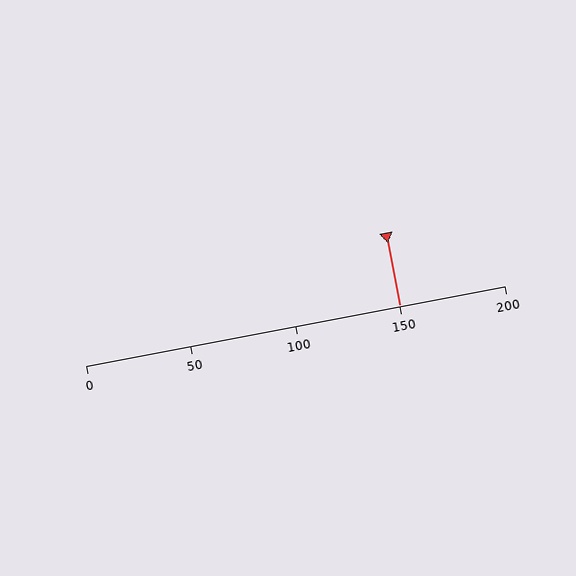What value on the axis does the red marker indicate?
The marker indicates approximately 150.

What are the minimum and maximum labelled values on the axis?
The axis runs from 0 to 200.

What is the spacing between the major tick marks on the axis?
The major ticks are spaced 50 apart.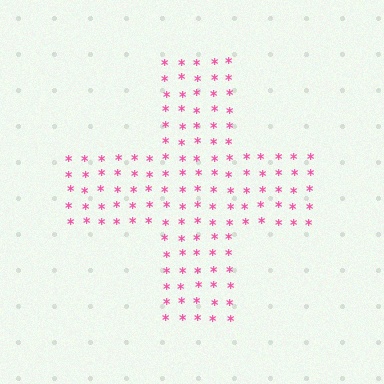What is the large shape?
The large shape is a cross.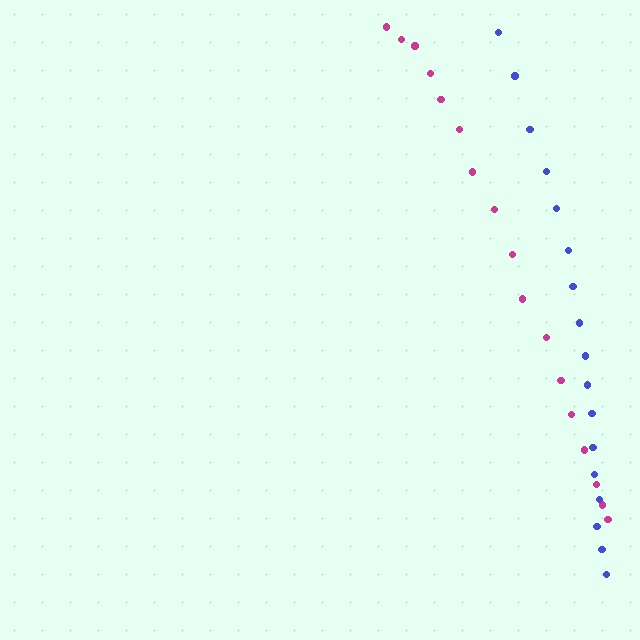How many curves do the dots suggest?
There are 2 distinct paths.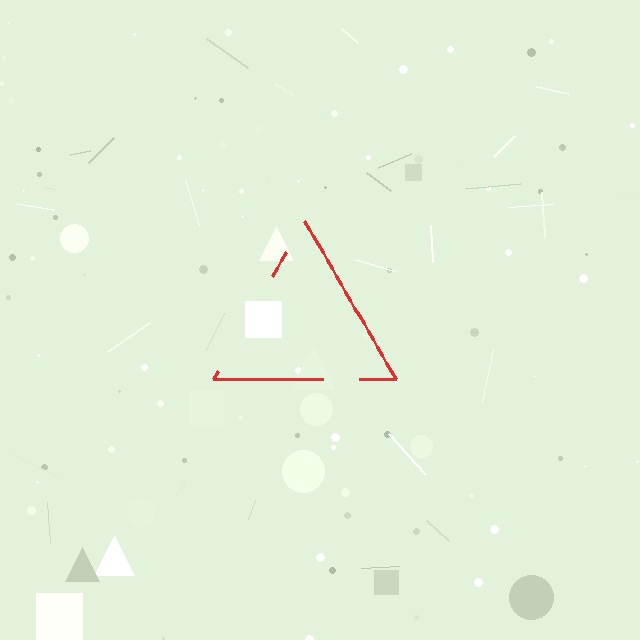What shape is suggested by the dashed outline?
The dashed outline suggests a triangle.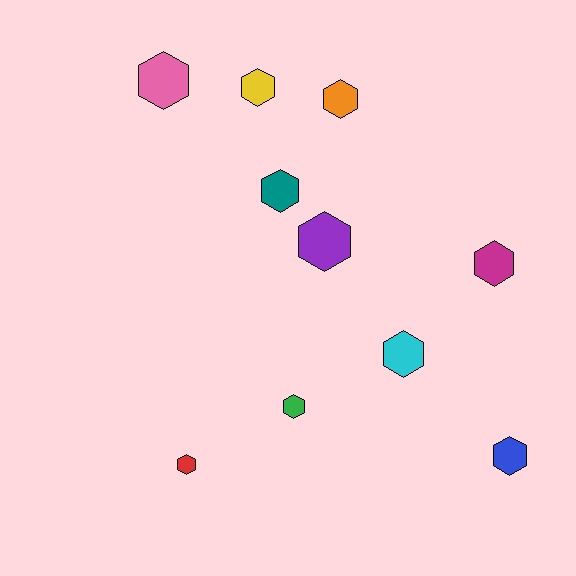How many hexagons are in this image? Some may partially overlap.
There are 10 hexagons.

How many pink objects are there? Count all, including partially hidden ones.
There is 1 pink object.